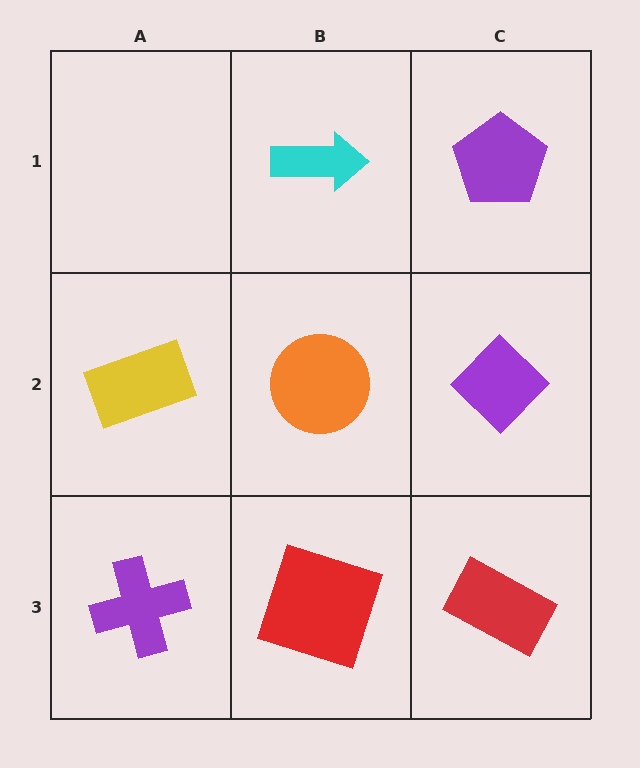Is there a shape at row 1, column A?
No, that cell is empty.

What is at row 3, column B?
A red square.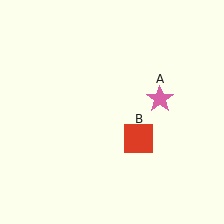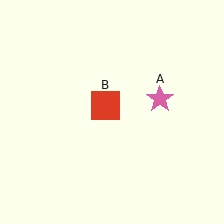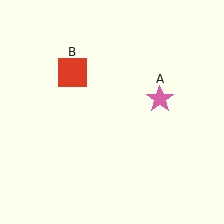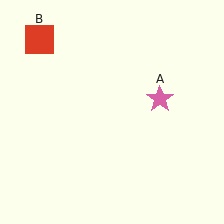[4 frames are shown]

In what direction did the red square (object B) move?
The red square (object B) moved up and to the left.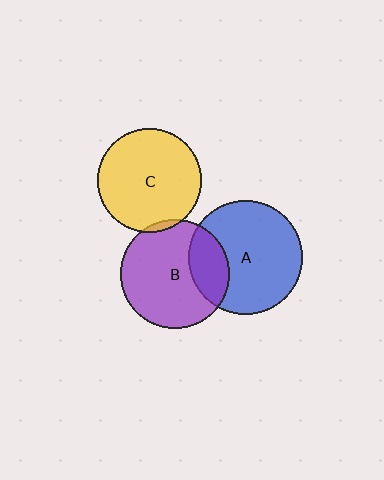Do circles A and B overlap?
Yes.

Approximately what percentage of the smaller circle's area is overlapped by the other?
Approximately 25%.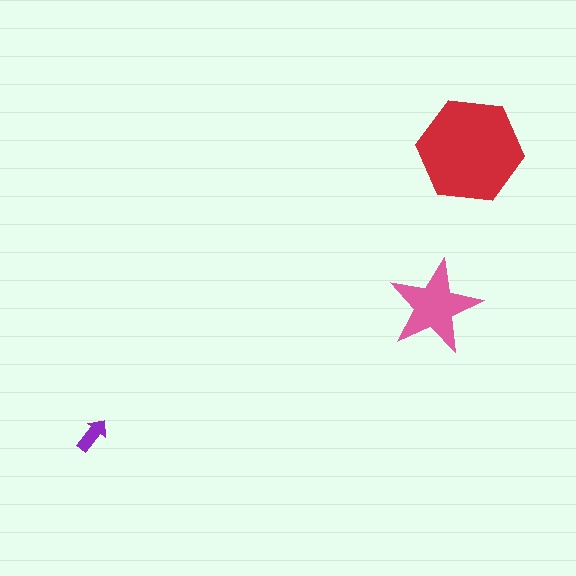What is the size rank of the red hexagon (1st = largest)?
1st.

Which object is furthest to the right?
The red hexagon is rightmost.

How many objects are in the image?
There are 3 objects in the image.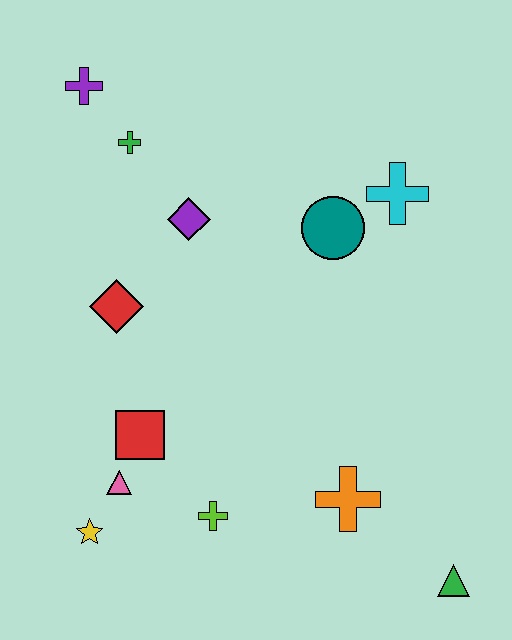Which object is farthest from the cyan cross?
The yellow star is farthest from the cyan cross.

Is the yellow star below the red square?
Yes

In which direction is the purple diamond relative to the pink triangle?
The purple diamond is above the pink triangle.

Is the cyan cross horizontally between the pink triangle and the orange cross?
No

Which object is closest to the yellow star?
The pink triangle is closest to the yellow star.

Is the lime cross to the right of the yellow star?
Yes